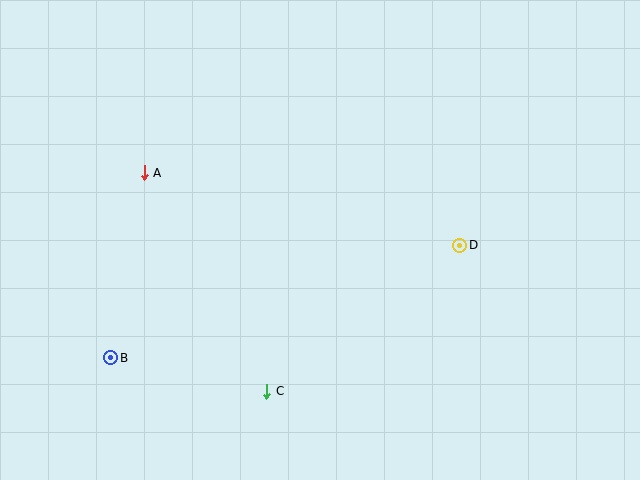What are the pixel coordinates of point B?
Point B is at (111, 358).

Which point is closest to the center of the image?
Point D at (460, 245) is closest to the center.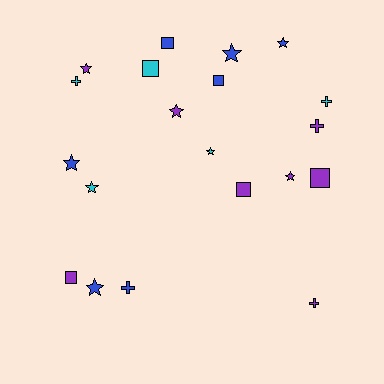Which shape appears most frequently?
Star, with 9 objects.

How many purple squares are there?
There are 3 purple squares.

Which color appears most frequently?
Purple, with 8 objects.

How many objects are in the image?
There are 20 objects.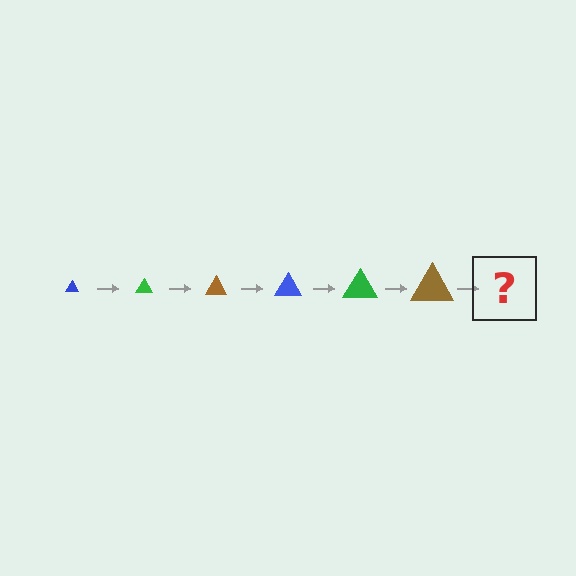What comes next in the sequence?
The next element should be a blue triangle, larger than the previous one.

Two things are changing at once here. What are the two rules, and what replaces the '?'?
The two rules are that the triangle grows larger each step and the color cycles through blue, green, and brown. The '?' should be a blue triangle, larger than the previous one.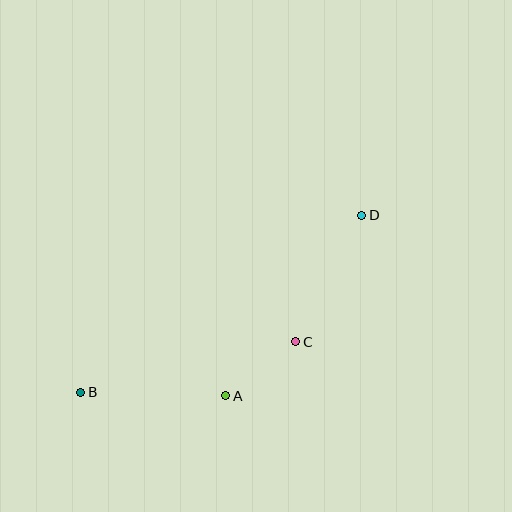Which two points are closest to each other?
Points A and C are closest to each other.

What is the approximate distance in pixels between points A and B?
The distance between A and B is approximately 145 pixels.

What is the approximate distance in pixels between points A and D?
The distance between A and D is approximately 226 pixels.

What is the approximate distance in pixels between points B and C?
The distance between B and C is approximately 221 pixels.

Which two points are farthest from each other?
Points B and D are farthest from each other.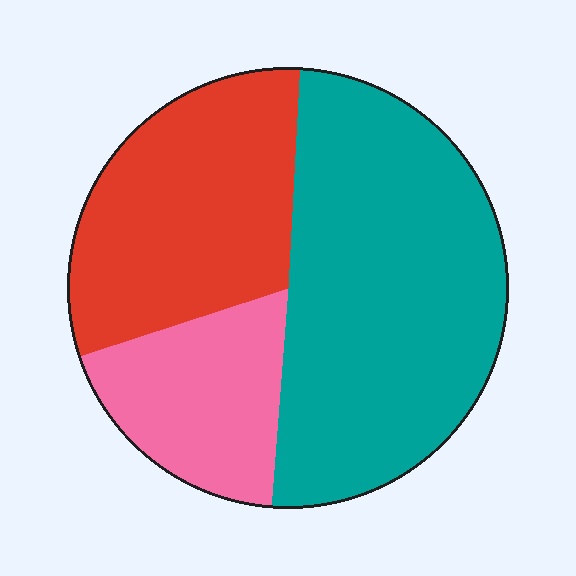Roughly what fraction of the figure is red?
Red covers 31% of the figure.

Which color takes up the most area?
Teal, at roughly 50%.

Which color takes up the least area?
Pink, at roughly 20%.